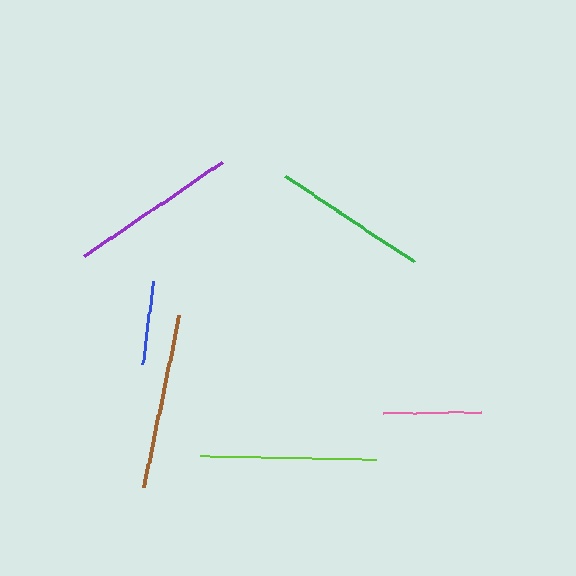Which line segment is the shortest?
The blue line is the shortest at approximately 84 pixels.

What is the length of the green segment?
The green segment is approximately 155 pixels long.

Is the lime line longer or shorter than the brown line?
The brown line is longer than the lime line.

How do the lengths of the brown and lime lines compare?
The brown and lime lines are approximately the same length.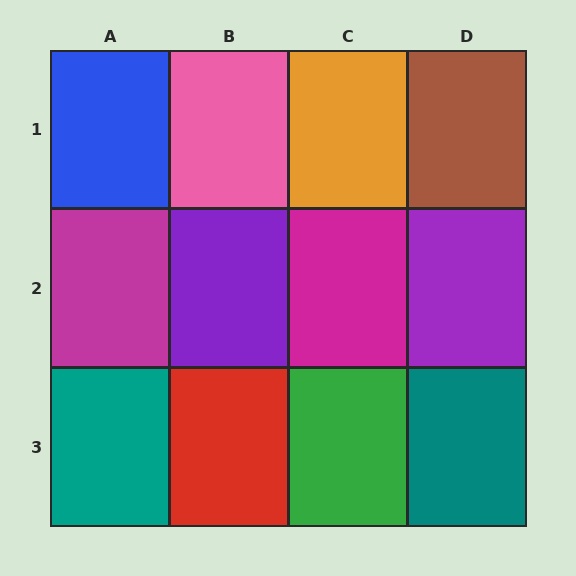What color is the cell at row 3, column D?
Teal.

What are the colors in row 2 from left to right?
Magenta, purple, magenta, purple.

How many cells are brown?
1 cell is brown.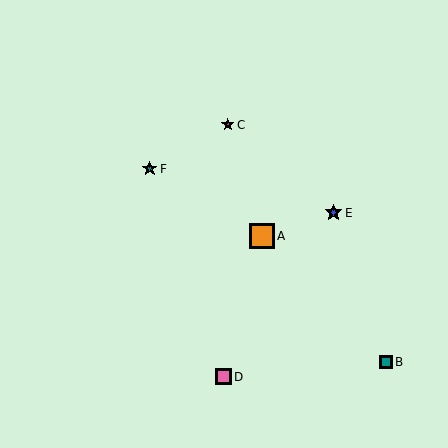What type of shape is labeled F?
Shape F is a teal star.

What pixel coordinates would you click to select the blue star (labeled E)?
Click at (334, 213) to select the blue star E.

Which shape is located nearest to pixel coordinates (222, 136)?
The magenta star (labeled C) at (228, 125) is nearest to that location.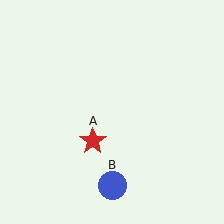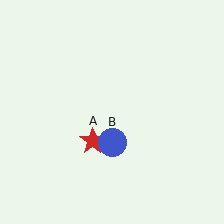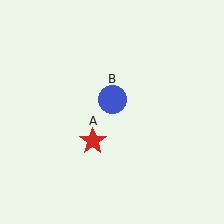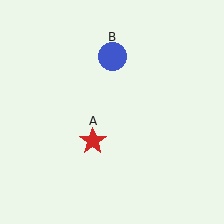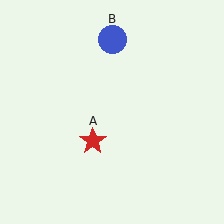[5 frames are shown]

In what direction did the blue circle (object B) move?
The blue circle (object B) moved up.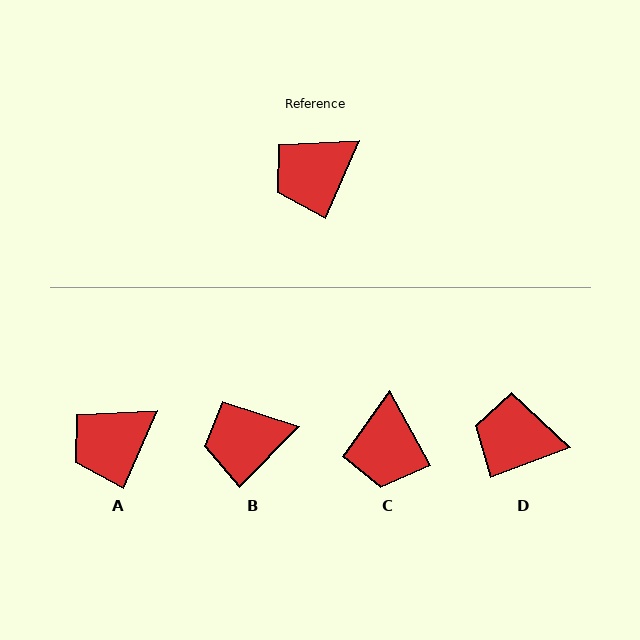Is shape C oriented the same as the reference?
No, it is off by about 52 degrees.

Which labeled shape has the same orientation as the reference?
A.